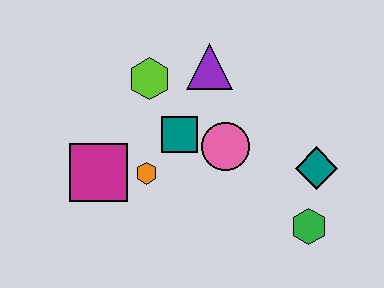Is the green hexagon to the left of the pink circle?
No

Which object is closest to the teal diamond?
The green hexagon is closest to the teal diamond.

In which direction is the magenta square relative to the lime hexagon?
The magenta square is below the lime hexagon.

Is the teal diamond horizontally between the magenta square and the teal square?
No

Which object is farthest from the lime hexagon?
The green hexagon is farthest from the lime hexagon.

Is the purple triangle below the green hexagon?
No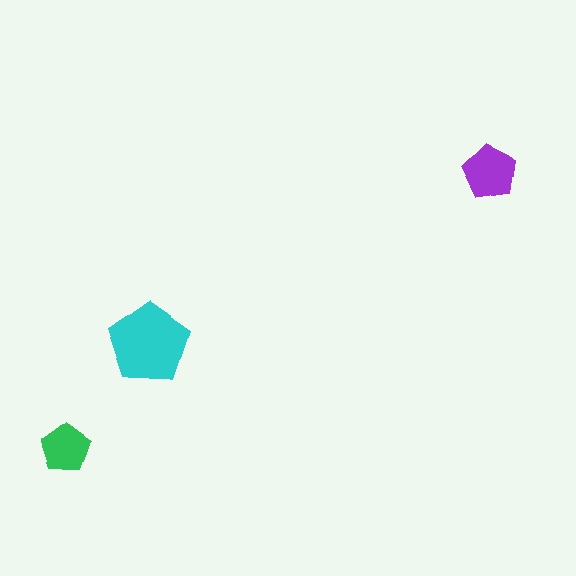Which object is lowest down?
The green pentagon is bottommost.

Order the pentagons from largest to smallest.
the cyan one, the purple one, the green one.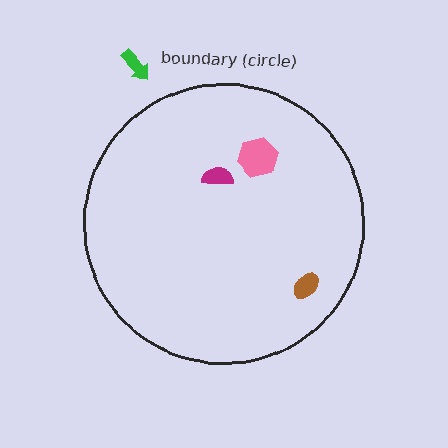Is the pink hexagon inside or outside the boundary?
Inside.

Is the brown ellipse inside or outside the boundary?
Inside.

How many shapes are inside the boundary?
3 inside, 1 outside.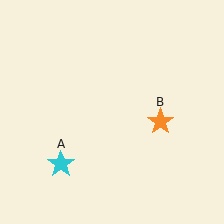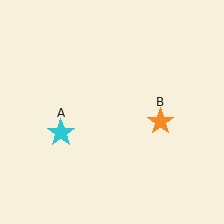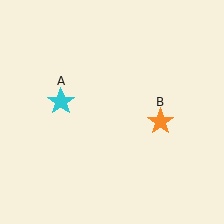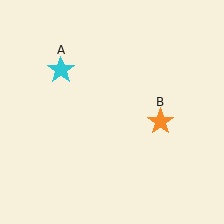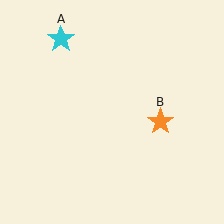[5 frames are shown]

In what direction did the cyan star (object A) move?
The cyan star (object A) moved up.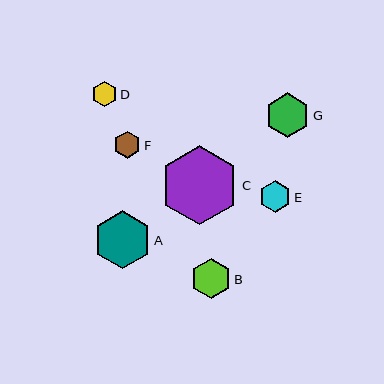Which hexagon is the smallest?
Hexagon D is the smallest with a size of approximately 26 pixels.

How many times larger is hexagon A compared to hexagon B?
Hexagon A is approximately 1.4 times the size of hexagon B.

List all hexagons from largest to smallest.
From largest to smallest: C, A, G, B, E, F, D.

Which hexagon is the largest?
Hexagon C is the largest with a size of approximately 79 pixels.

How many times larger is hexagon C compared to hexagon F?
Hexagon C is approximately 2.9 times the size of hexagon F.